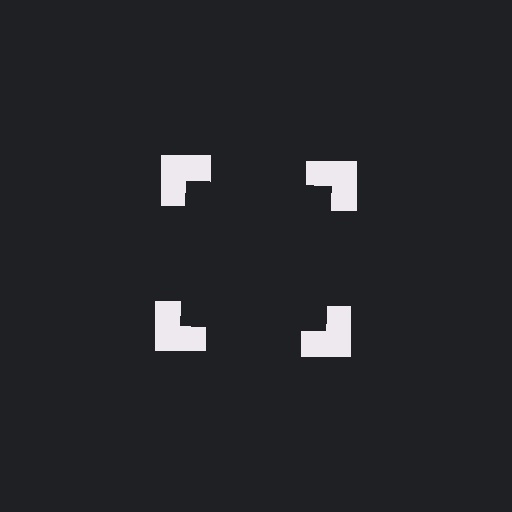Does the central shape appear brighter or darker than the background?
It typically appears slightly darker than the background, even though no actual brightness change is drawn.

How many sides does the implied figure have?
4 sides.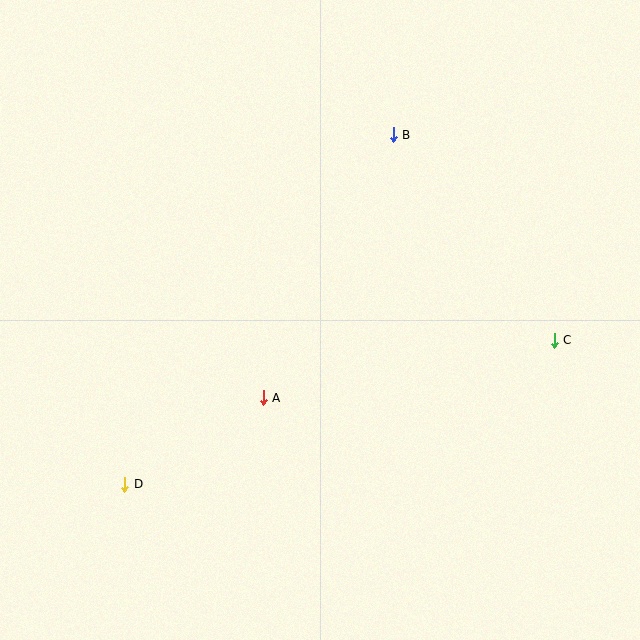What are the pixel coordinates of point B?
Point B is at (393, 135).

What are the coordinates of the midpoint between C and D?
The midpoint between C and D is at (339, 412).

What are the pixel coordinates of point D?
Point D is at (125, 484).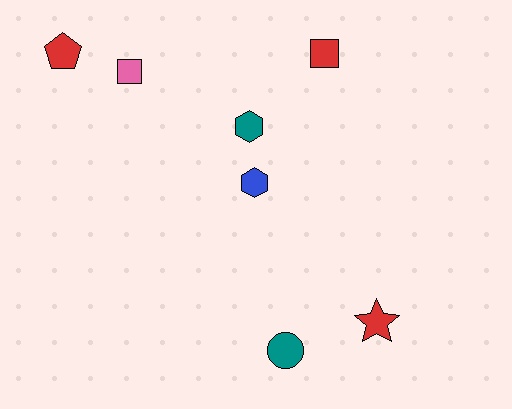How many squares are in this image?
There are 2 squares.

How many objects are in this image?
There are 7 objects.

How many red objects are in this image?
There are 3 red objects.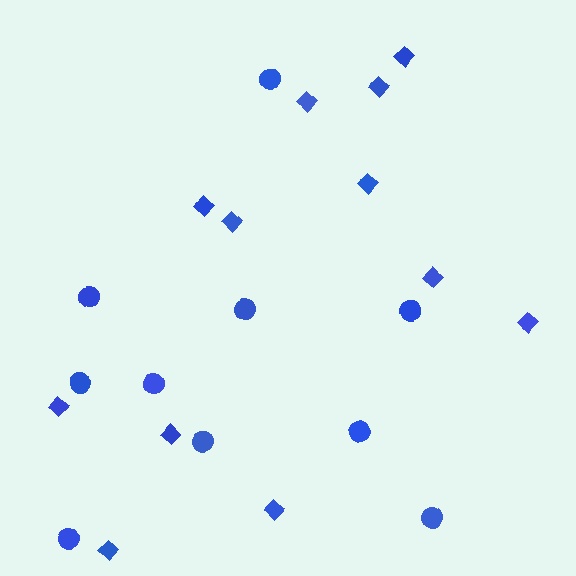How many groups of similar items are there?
There are 2 groups: one group of circles (10) and one group of diamonds (12).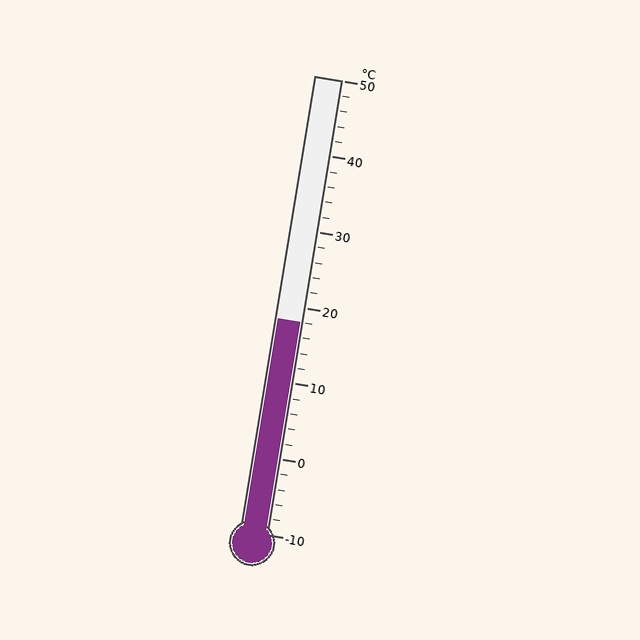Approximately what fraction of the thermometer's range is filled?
The thermometer is filled to approximately 45% of its range.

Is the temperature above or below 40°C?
The temperature is below 40°C.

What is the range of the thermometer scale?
The thermometer scale ranges from -10°C to 50°C.